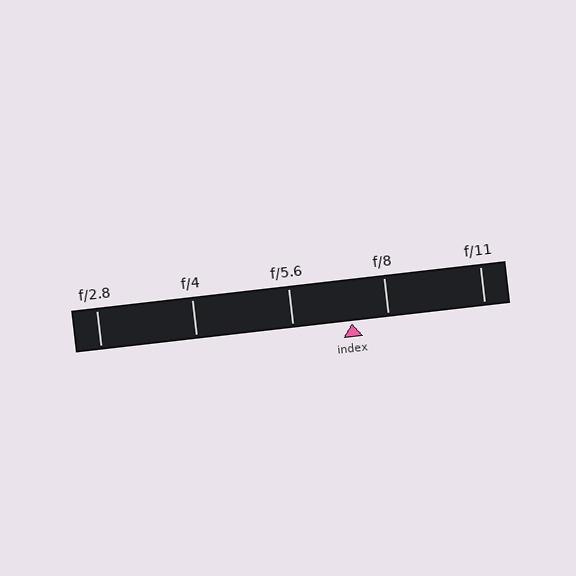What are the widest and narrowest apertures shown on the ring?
The widest aperture shown is f/2.8 and the narrowest is f/11.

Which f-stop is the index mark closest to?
The index mark is closest to f/8.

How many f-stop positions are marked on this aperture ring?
There are 5 f-stop positions marked.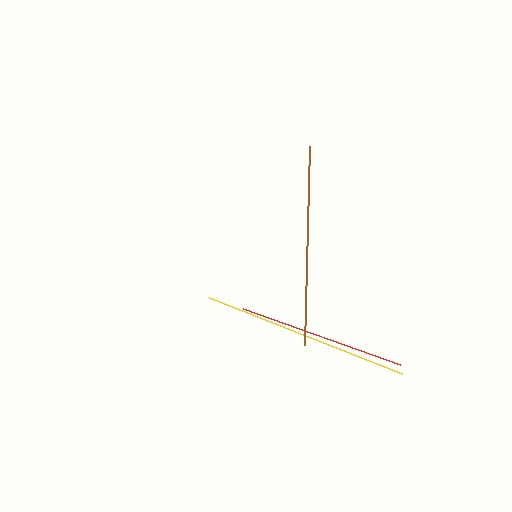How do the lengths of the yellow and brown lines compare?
The yellow and brown lines are approximately the same length.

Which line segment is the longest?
The yellow line is the longest at approximately 207 pixels.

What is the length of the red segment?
The red segment is approximately 167 pixels long.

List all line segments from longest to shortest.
From longest to shortest: yellow, brown, red.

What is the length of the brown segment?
The brown segment is approximately 199 pixels long.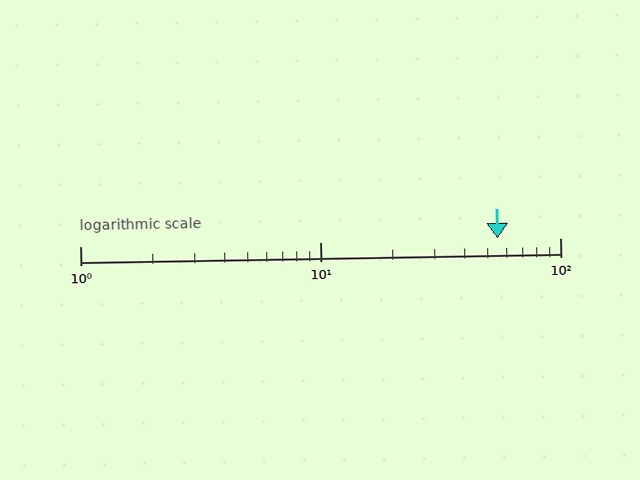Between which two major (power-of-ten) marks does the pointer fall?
The pointer is between 10 and 100.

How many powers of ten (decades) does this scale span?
The scale spans 2 decades, from 1 to 100.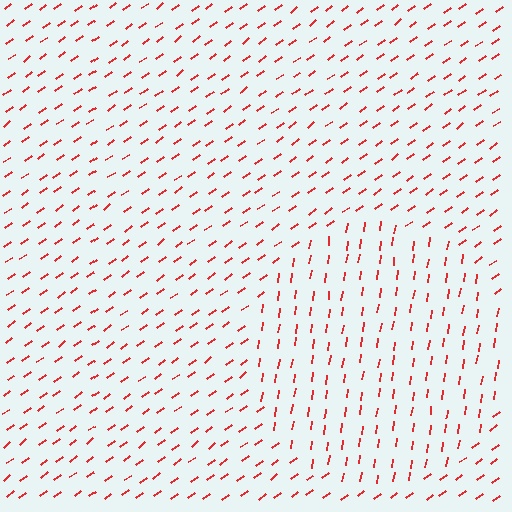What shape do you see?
I see a circle.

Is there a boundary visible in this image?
Yes, there is a texture boundary formed by a change in line orientation.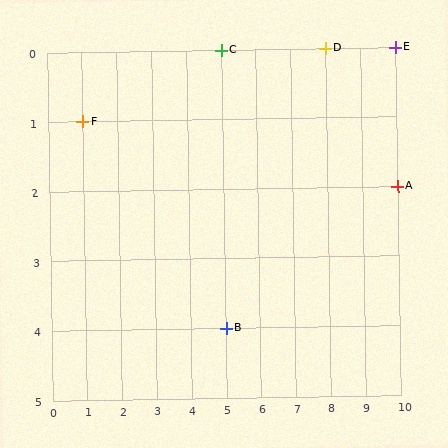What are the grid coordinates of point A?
Point A is at grid coordinates (10, 2).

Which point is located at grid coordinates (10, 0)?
Point E is at (10, 0).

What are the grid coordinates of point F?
Point F is at grid coordinates (1, 1).